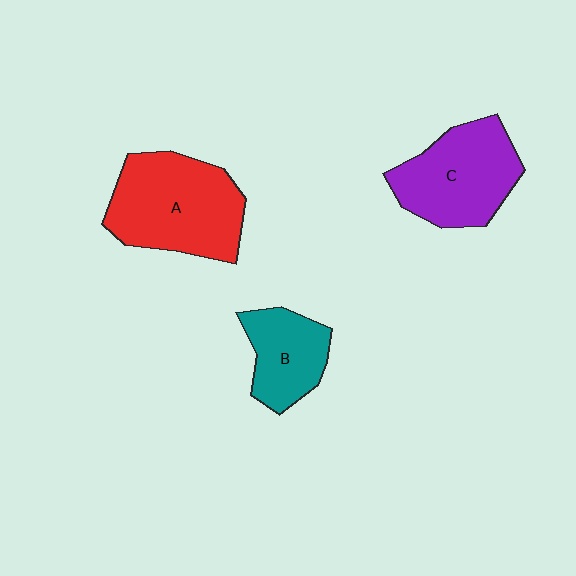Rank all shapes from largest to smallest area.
From largest to smallest: A (red), C (purple), B (teal).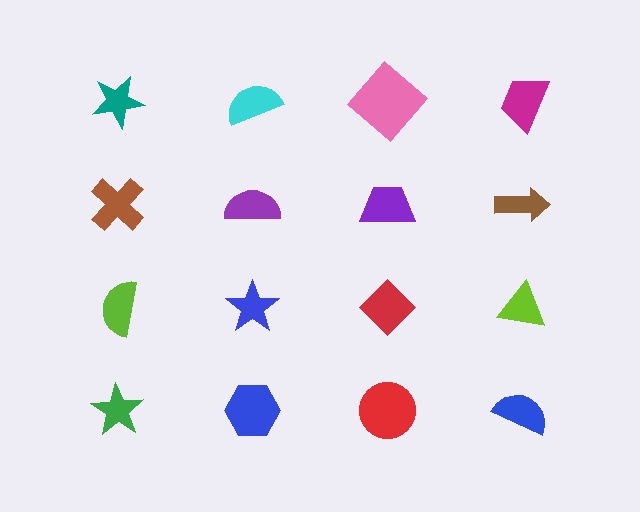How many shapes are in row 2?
4 shapes.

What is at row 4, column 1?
A green star.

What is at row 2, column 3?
A purple trapezoid.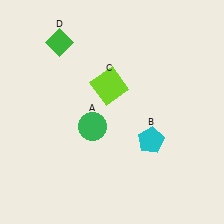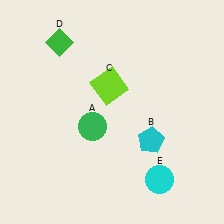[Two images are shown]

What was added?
A cyan circle (E) was added in Image 2.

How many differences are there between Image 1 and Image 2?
There is 1 difference between the two images.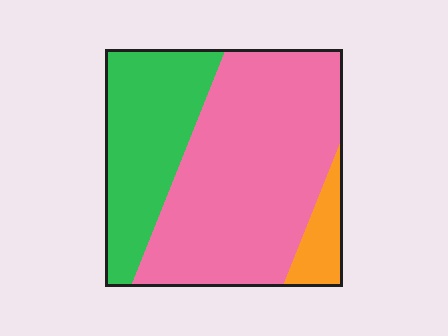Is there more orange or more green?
Green.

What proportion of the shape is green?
Green covers roughly 30% of the shape.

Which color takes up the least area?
Orange, at roughly 10%.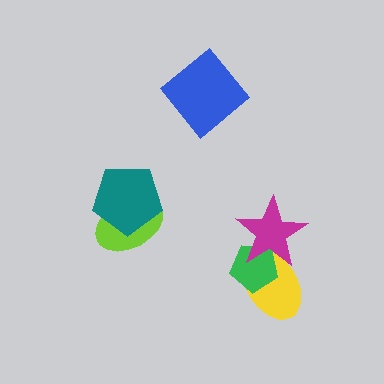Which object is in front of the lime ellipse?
The teal pentagon is in front of the lime ellipse.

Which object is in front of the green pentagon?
The magenta star is in front of the green pentagon.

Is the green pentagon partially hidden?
Yes, it is partially covered by another shape.